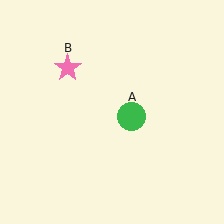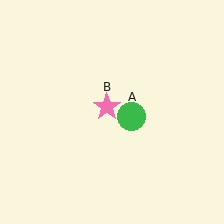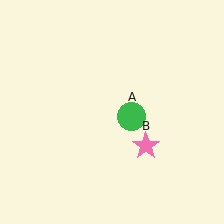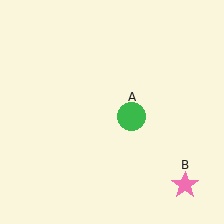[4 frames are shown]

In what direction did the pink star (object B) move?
The pink star (object B) moved down and to the right.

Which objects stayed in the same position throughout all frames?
Green circle (object A) remained stationary.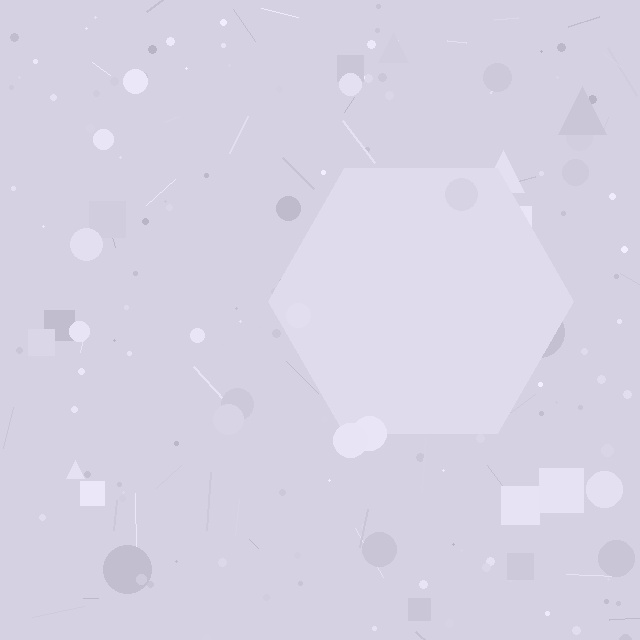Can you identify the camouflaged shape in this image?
The camouflaged shape is a hexagon.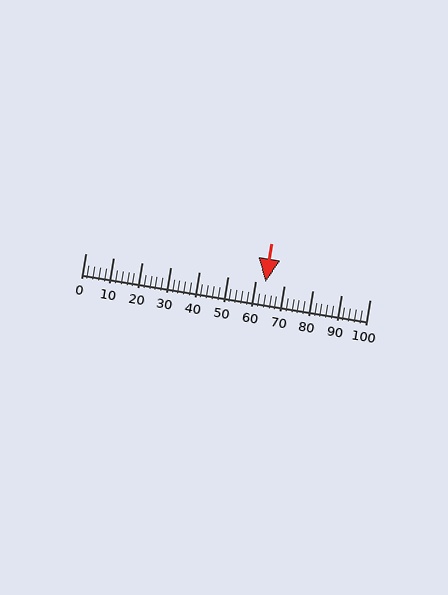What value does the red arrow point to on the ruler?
The red arrow points to approximately 63.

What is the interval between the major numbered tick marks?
The major tick marks are spaced 10 units apart.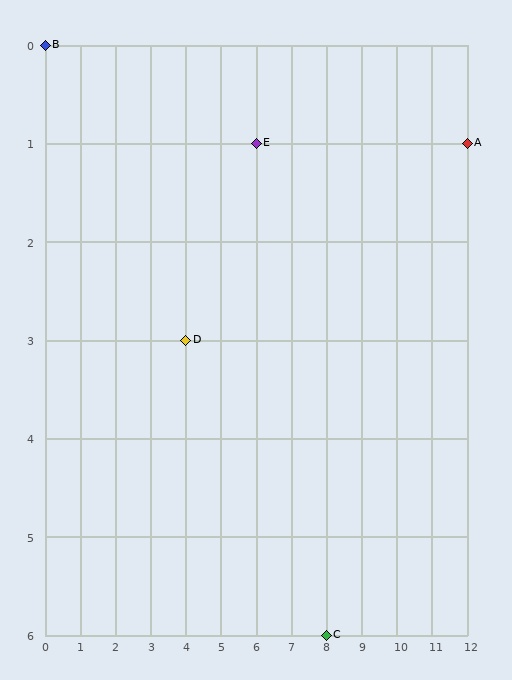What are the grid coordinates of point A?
Point A is at grid coordinates (12, 1).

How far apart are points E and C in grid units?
Points E and C are 2 columns and 5 rows apart (about 5.4 grid units diagonally).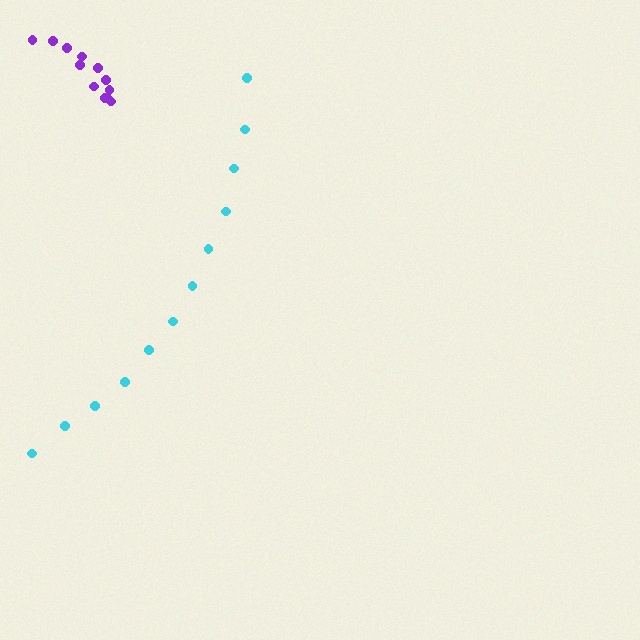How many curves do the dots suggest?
There are 2 distinct paths.